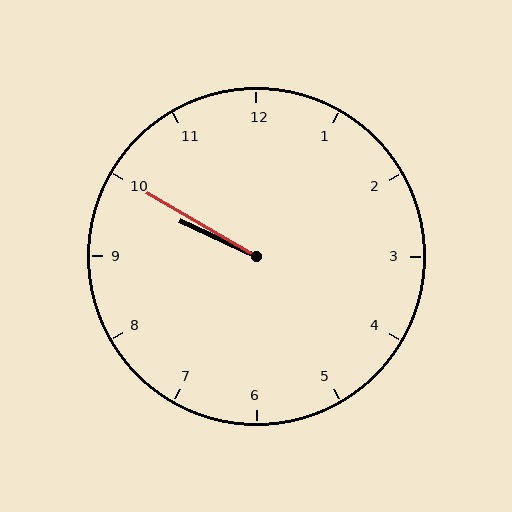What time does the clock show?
9:50.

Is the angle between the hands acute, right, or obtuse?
It is acute.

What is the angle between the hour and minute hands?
Approximately 5 degrees.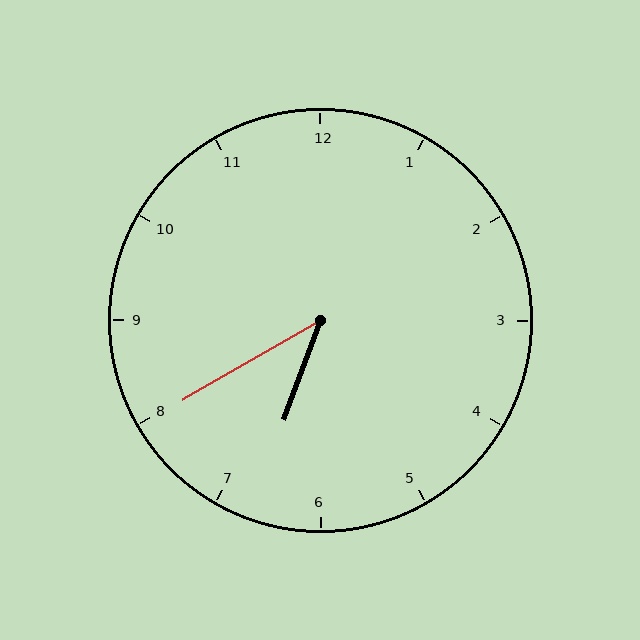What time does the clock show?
6:40.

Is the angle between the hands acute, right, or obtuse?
It is acute.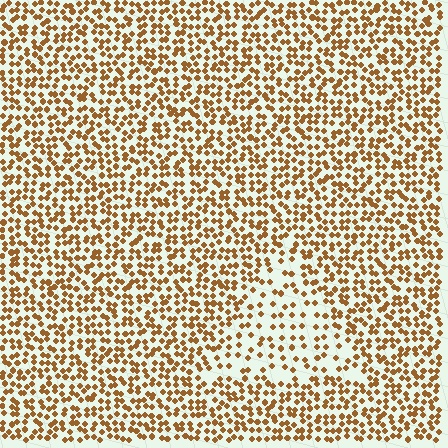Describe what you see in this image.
The image contains small brown elements arranged at two different densities. A triangle-shaped region is visible where the elements are less densely packed than the surrounding area.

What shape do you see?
I see a triangle.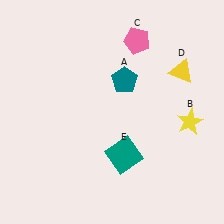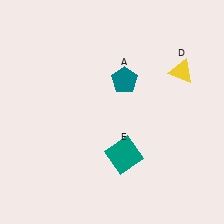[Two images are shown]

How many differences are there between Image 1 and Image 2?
There are 2 differences between the two images.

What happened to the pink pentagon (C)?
The pink pentagon (C) was removed in Image 2. It was in the top-right area of Image 1.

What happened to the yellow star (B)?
The yellow star (B) was removed in Image 2. It was in the bottom-right area of Image 1.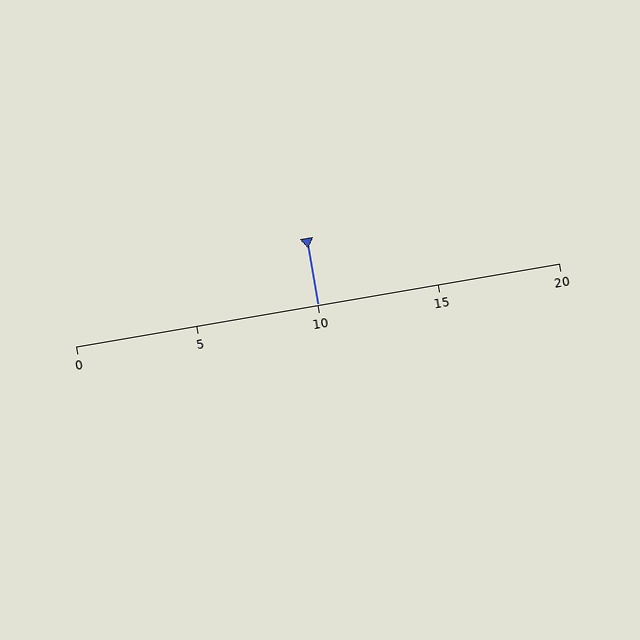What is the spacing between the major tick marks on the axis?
The major ticks are spaced 5 apart.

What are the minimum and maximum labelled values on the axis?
The axis runs from 0 to 20.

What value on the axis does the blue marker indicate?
The marker indicates approximately 10.